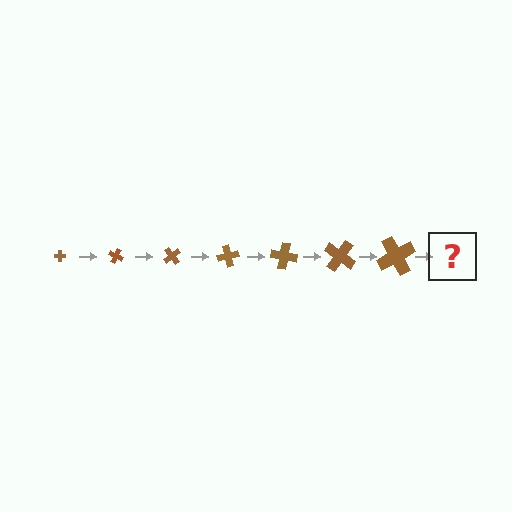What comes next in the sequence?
The next element should be a cross, larger than the previous one and rotated 175 degrees from the start.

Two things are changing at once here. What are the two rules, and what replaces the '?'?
The two rules are that the cross grows larger each step and it rotates 25 degrees each step. The '?' should be a cross, larger than the previous one and rotated 175 degrees from the start.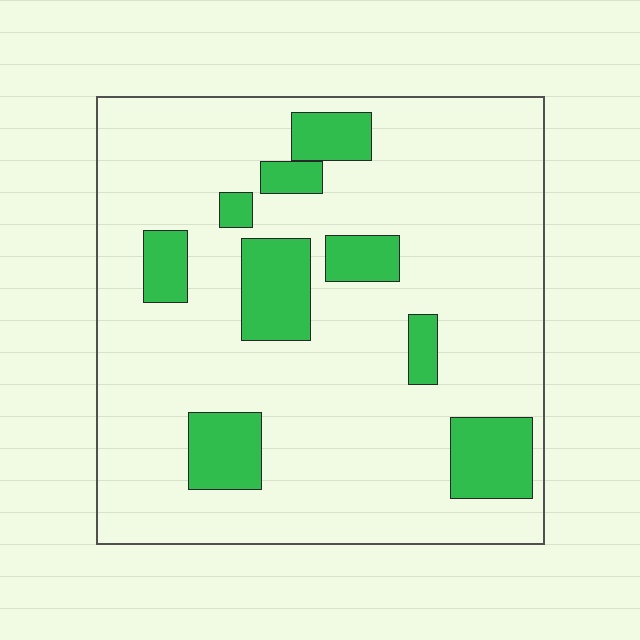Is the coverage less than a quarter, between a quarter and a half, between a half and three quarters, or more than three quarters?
Less than a quarter.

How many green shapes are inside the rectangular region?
9.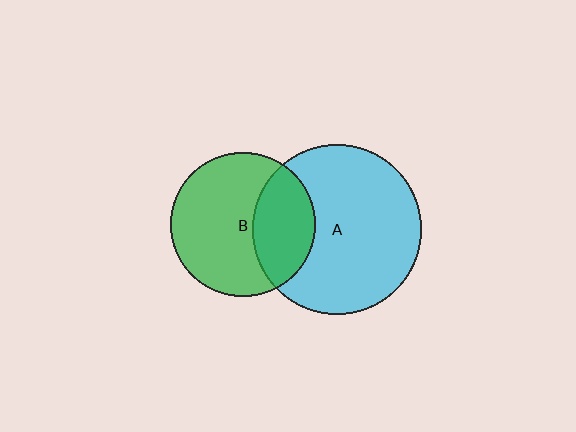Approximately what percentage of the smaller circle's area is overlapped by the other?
Approximately 35%.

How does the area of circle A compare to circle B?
Approximately 1.4 times.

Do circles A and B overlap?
Yes.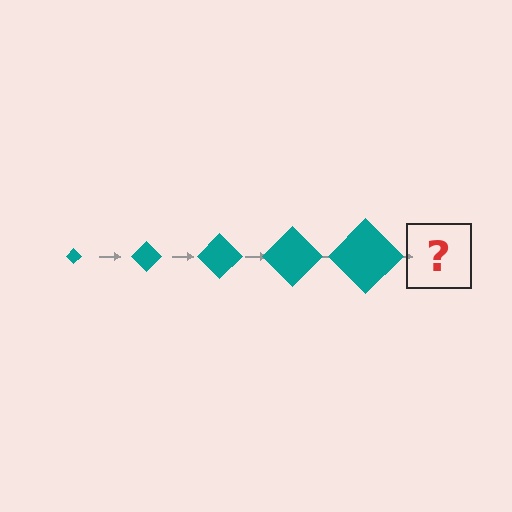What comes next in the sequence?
The next element should be a teal diamond, larger than the previous one.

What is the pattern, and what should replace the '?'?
The pattern is that the diamond gets progressively larger each step. The '?' should be a teal diamond, larger than the previous one.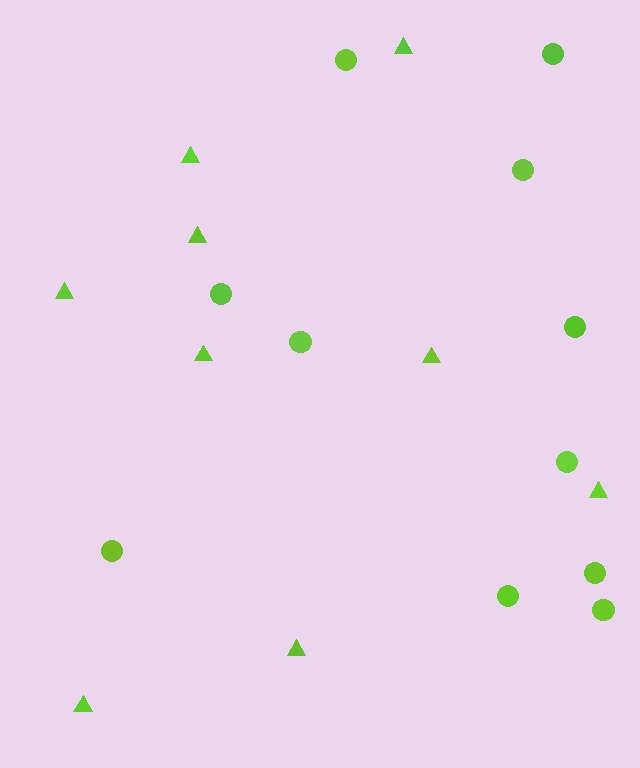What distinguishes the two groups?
There are 2 groups: one group of triangles (9) and one group of circles (11).